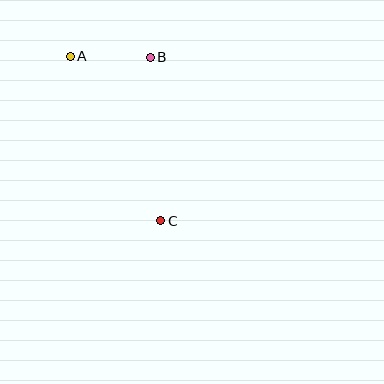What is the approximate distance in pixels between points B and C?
The distance between B and C is approximately 164 pixels.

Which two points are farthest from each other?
Points A and C are farthest from each other.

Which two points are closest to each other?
Points A and B are closest to each other.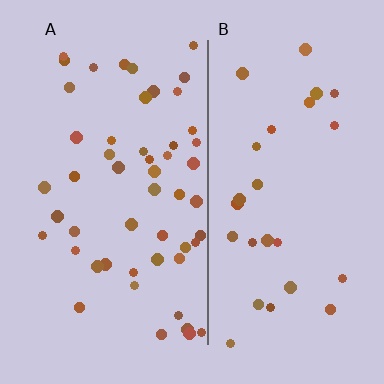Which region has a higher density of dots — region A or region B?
A (the left).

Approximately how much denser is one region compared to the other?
Approximately 1.9× — region A over region B.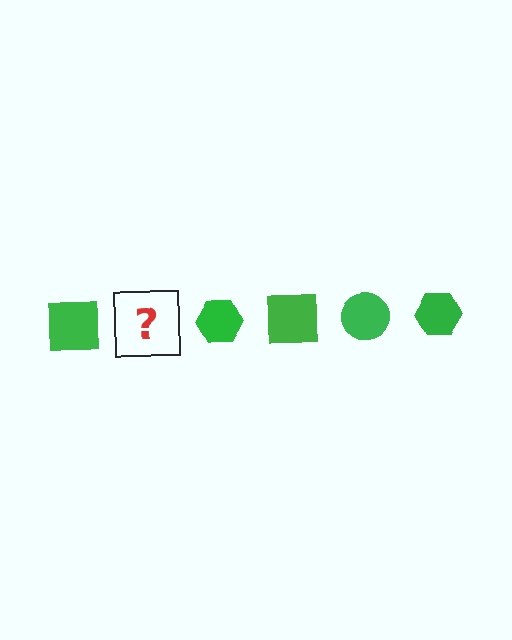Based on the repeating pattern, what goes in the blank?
The blank should be a green circle.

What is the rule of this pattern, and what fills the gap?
The rule is that the pattern cycles through square, circle, hexagon shapes in green. The gap should be filled with a green circle.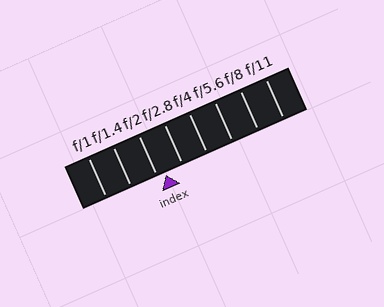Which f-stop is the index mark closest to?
The index mark is closest to f/2.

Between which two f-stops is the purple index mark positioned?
The index mark is between f/2 and f/2.8.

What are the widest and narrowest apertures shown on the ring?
The widest aperture shown is f/1 and the narrowest is f/11.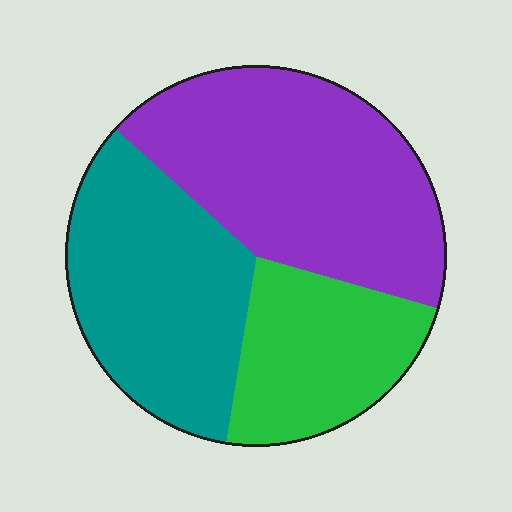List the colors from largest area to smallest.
From largest to smallest: purple, teal, green.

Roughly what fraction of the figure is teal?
Teal takes up between a third and a half of the figure.